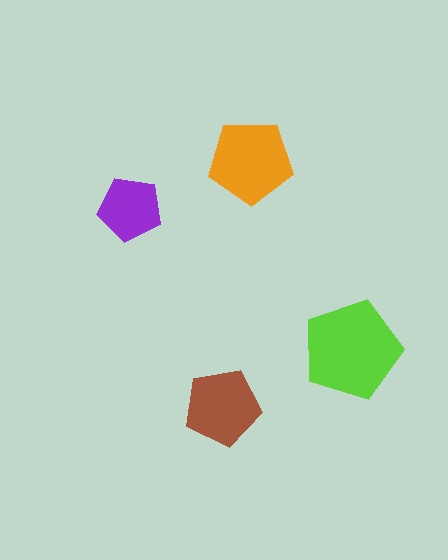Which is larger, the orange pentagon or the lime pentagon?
The lime one.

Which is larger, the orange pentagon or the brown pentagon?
The orange one.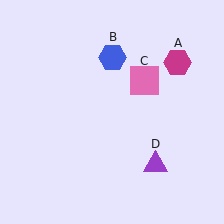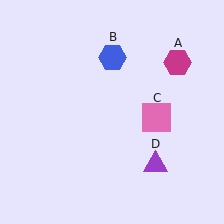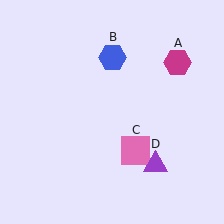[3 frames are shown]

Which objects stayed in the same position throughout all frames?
Magenta hexagon (object A) and blue hexagon (object B) and purple triangle (object D) remained stationary.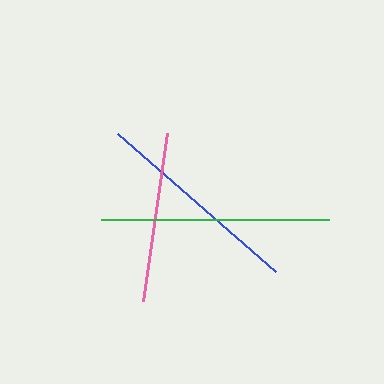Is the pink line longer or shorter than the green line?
The green line is longer than the pink line.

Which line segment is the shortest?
The pink line is the shortest at approximately 170 pixels.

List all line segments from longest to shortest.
From longest to shortest: green, blue, pink.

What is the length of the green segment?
The green segment is approximately 228 pixels long.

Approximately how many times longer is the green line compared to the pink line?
The green line is approximately 1.3 times the length of the pink line.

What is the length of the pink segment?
The pink segment is approximately 170 pixels long.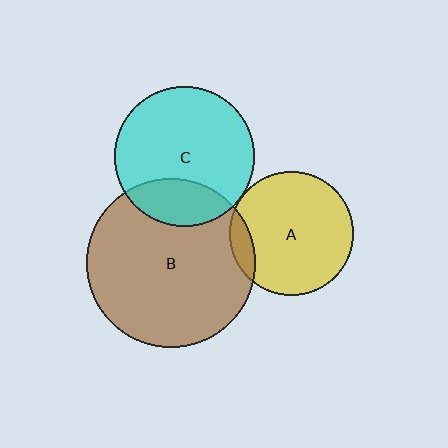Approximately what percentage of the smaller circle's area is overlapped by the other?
Approximately 25%.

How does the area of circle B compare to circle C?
Approximately 1.5 times.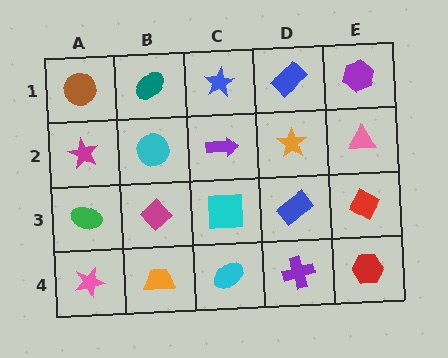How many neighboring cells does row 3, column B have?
4.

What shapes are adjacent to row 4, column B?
A magenta diamond (row 3, column B), a pink star (row 4, column A), a cyan ellipse (row 4, column C).